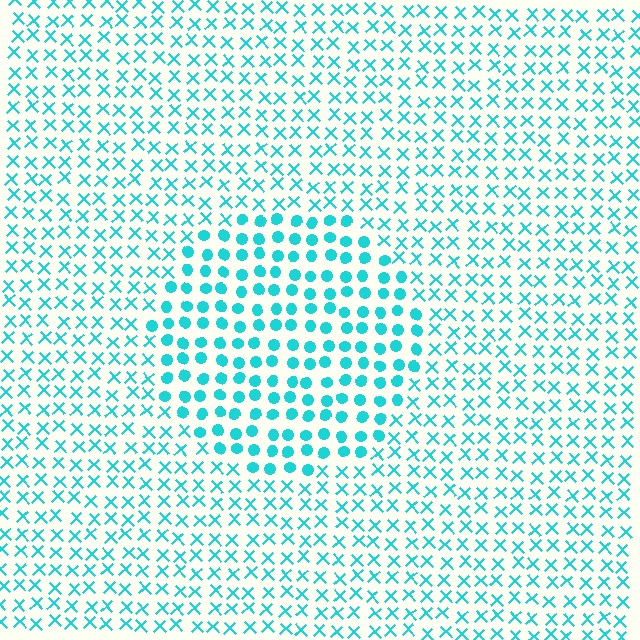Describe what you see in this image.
The image is filled with small cyan elements arranged in a uniform grid. A circle-shaped region contains circles, while the surrounding area contains X marks. The boundary is defined purely by the change in element shape.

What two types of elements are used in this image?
The image uses circles inside the circle region and X marks outside it.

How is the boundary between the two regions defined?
The boundary is defined by a change in element shape: circles inside vs. X marks outside. All elements share the same color and spacing.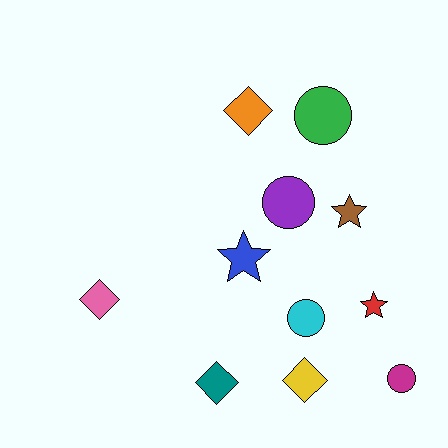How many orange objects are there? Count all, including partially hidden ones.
There is 1 orange object.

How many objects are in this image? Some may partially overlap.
There are 11 objects.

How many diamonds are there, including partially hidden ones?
There are 4 diamonds.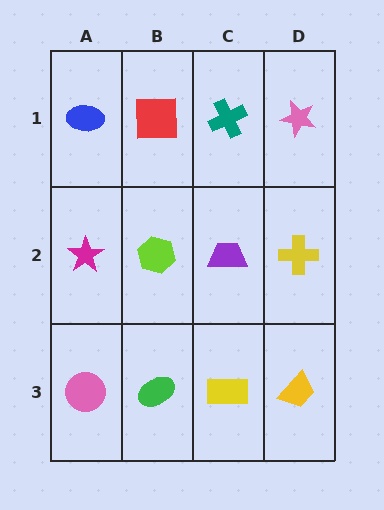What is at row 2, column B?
A lime hexagon.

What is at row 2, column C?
A purple trapezoid.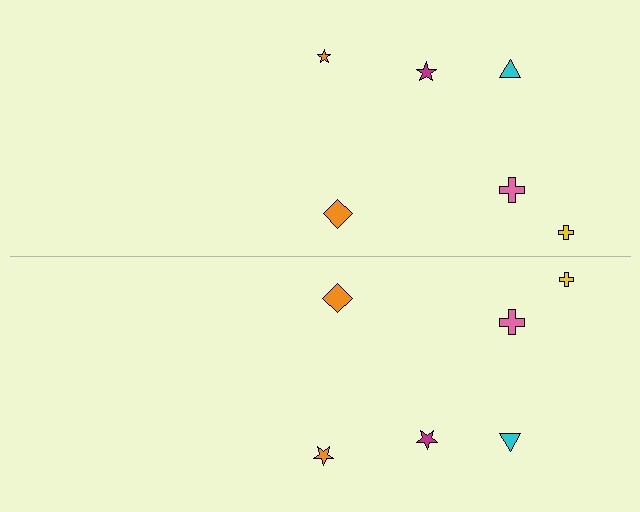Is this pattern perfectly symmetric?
No, the pattern is not perfectly symmetric. The orange star on the bottom side has a different size than its mirror counterpart.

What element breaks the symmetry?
The orange star on the bottom side has a different size than its mirror counterpart.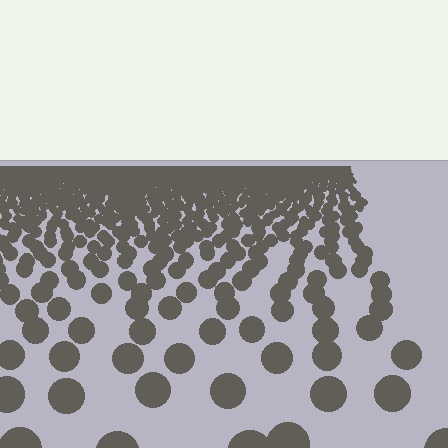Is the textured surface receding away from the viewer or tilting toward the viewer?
The surface is receding away from the viewer. Texture elements get smaller and denser toward the top.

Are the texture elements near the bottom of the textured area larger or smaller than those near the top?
Larger. Near the bottom, elements are closer to the viewer and appear at a bigger on-screen size.